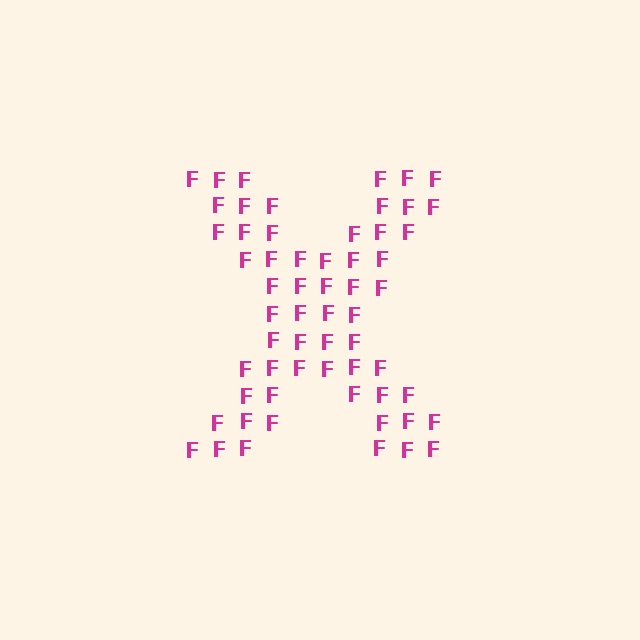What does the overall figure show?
The overall figure shows the letter X.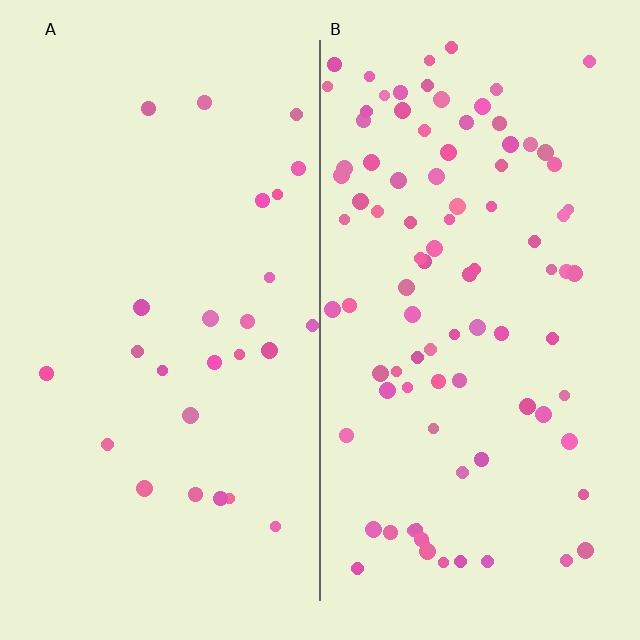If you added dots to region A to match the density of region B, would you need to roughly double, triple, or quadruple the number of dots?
Approximately quadruple.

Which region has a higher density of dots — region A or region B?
B (the right).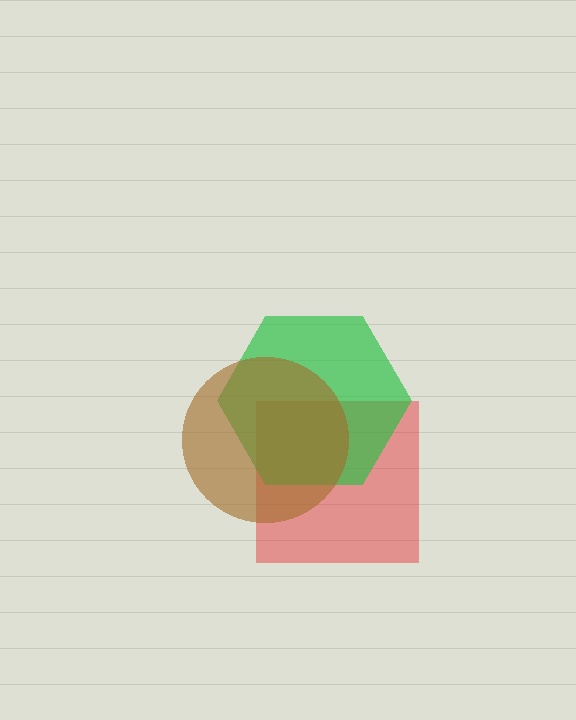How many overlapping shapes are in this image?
There are 3 overlapping shapes in the image.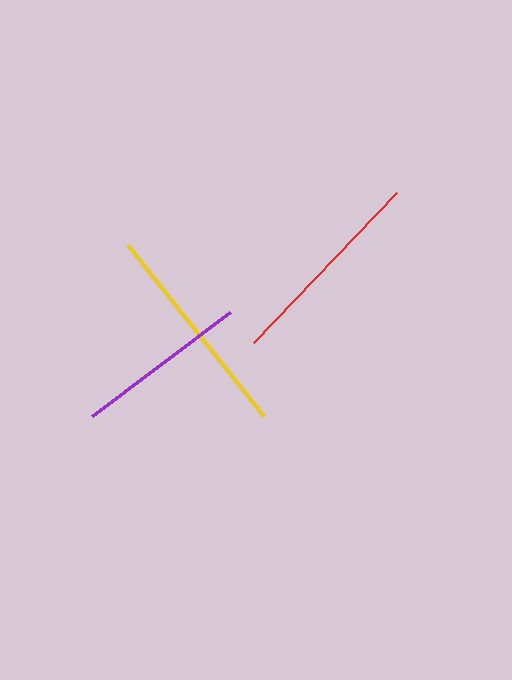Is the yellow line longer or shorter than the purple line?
The yellow line is longer than the purple line.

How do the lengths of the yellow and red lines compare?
The yellow and red lines are approximately the same length.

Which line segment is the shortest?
The purple line is the shortest at approximately 172 pixels.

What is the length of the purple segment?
The purple segment is approximately 172 pixels long.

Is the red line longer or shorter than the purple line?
The red line is longer than the purple line.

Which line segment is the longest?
The yellow line is the longest at approximately 219 pixels.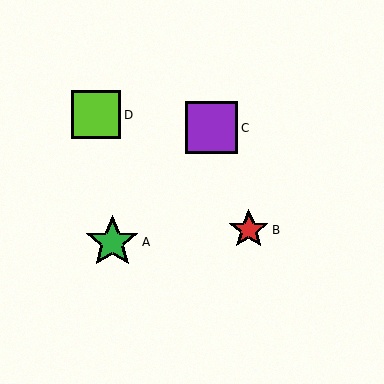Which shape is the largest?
The green star (labeled A) is the largest.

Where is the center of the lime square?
The center of the lime square is at (96, 115).